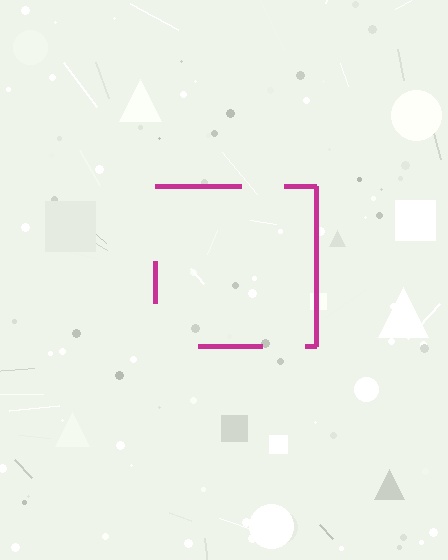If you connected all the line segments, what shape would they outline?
They would outline a square.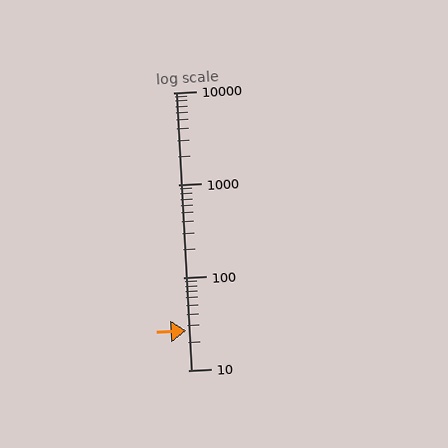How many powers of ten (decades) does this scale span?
The scale spans 3 decades, from 10 to 10000.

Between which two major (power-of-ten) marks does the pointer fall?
The pointer is between 10 and 100.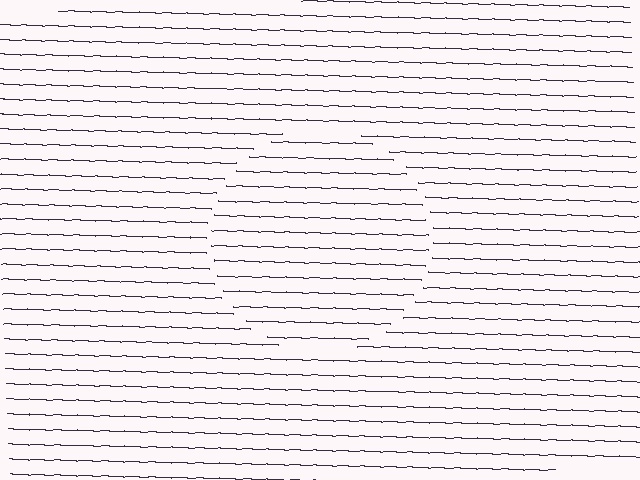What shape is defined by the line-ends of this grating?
An illusory circle. The interior of the shape contains the same grating, shifted by half a period — the contour is defined by the phase discontinuity where line-ends from the inner and outer gratings abut.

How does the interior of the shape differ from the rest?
The interior of the shape contains the same grating, shifted by half a period — the contour is defined by the phase discontinuity where line-ends from the inner and outer gratings abut.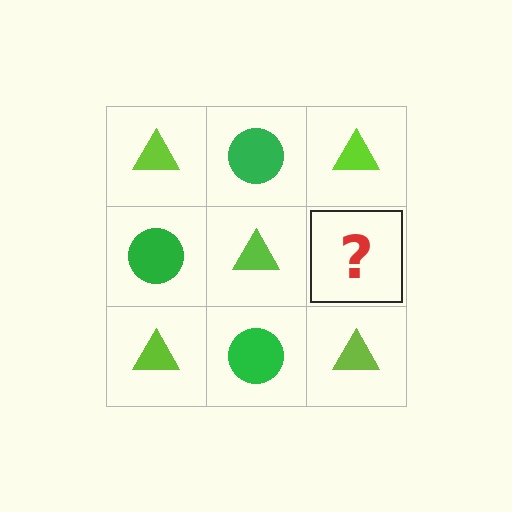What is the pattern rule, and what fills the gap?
The rule is that it alternates lime triangle and green circle in a checkerboard pattern. The gap should be filled with a green circle.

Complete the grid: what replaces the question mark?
The question mark should be replaced with a green circle.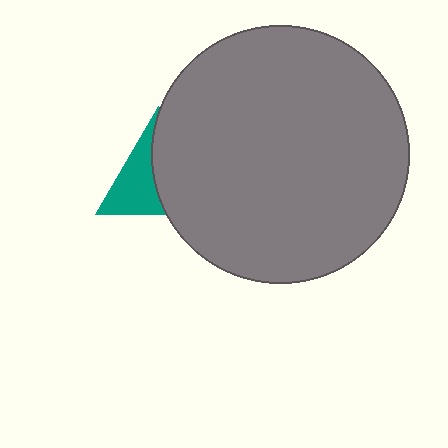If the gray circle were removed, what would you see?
You would see the complete teal triangle.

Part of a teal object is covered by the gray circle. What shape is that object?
It is a triangle.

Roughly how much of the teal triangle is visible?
A small part of it is visible (roughly 45%).